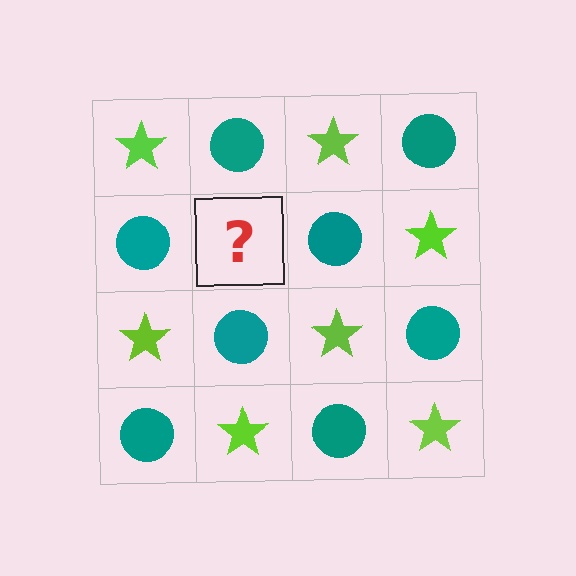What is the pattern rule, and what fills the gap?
The rule is that it alternates lime star and teal circle in a checkerboard pattern. The gap should be filled with a lime star.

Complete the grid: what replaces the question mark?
The question mark should be replaced with a lime star.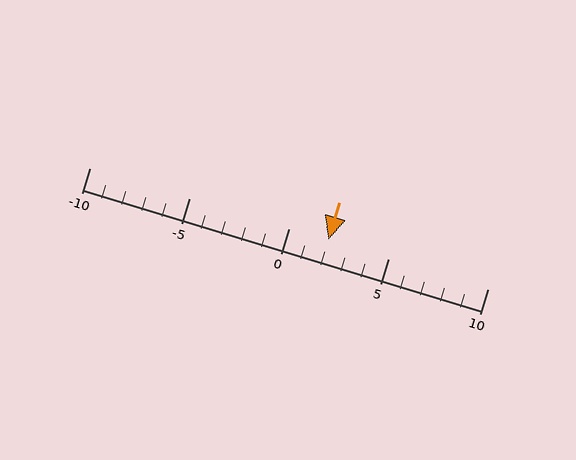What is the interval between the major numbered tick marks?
The major tick marks are spaced 5 units apart.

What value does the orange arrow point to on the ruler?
The orange arrow points to approximately 2.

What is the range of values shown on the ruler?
The ruler shows values from -10 to 10.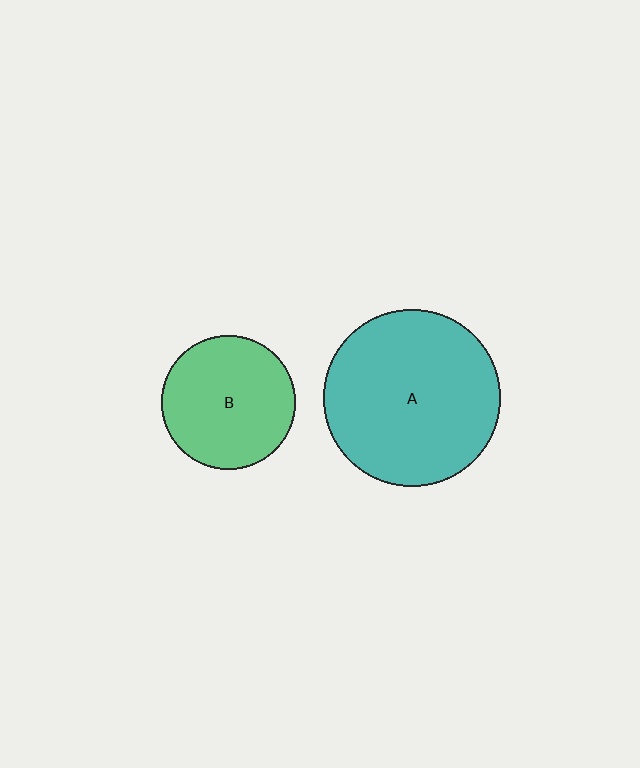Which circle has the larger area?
Circle A (teal).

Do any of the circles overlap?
No, none of the circles overlap.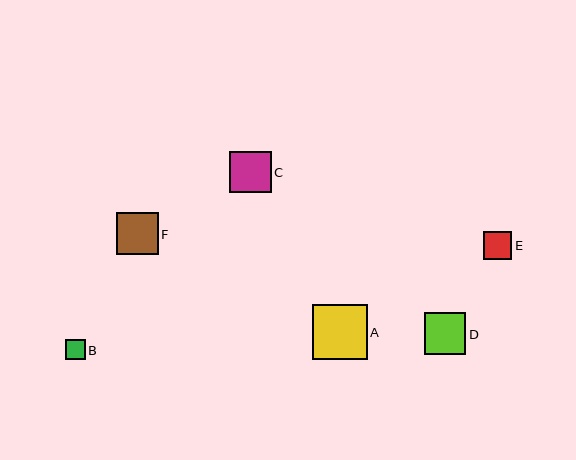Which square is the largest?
Square A is the largest with a size of approximately 54 pixels.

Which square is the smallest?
Square B is the smallest with a size of approximately 19 pixels.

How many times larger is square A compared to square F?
Square A is approximately 1.3 times the size of square F.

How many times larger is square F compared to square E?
Square F is approximately 1.5 times the size of square E.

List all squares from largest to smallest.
From largest to smallest: A, D, F, C, E, B.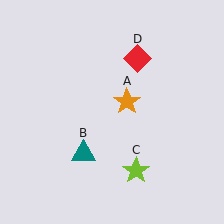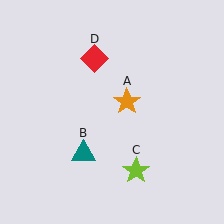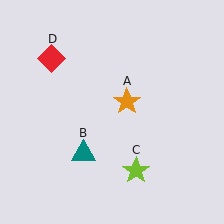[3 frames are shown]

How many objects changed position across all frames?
1 object changed position: red diamond (object D).